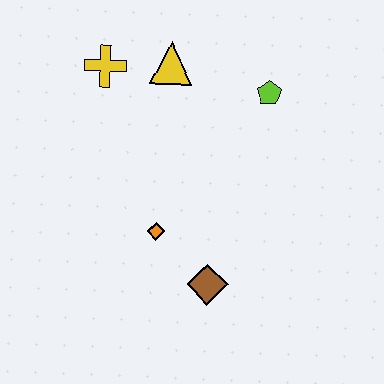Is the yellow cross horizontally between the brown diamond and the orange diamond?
No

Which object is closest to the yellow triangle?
The yellow cross is closest to the yellow triangle.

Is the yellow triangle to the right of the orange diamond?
Yes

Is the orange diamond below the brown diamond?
No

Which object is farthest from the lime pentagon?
The brown diamond is farthest from the lime pentagon.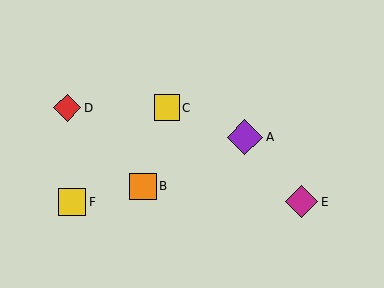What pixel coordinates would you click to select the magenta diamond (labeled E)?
Click at (302, 202) to select the magenta diamond E.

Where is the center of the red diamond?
The center of the red diamond is at (67, 108).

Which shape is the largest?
The purple diamond (labeled A) is the largest.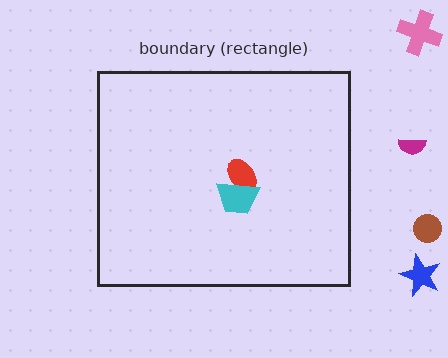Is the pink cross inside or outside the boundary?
Outside.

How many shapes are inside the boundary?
2 inside, 4 outside.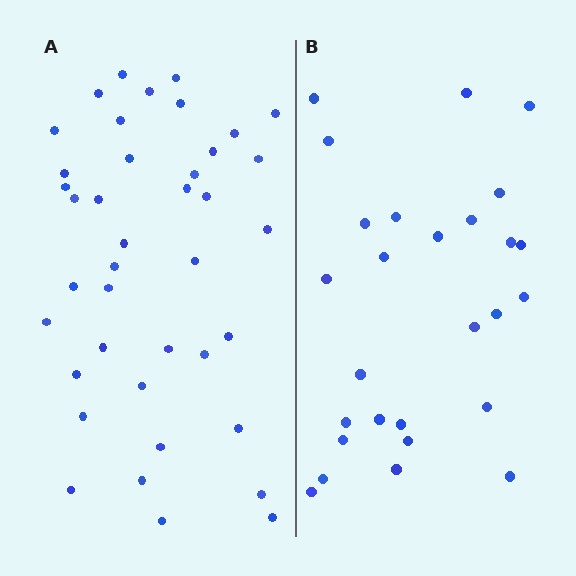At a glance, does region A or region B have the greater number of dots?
Region A (the left region) has more dots.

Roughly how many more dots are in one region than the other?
Region A has approximately 15 more dots than region B.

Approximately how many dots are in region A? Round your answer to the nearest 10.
About 40 dots.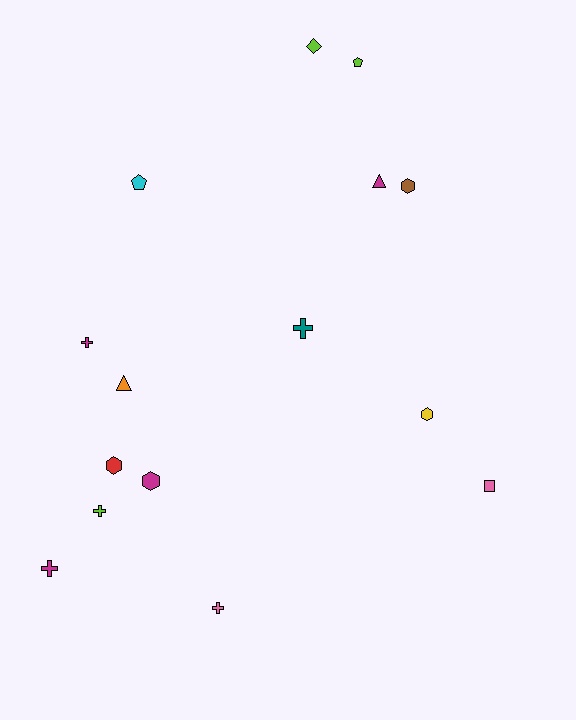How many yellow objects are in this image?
There is 1 yellow object.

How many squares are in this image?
There is 1 square.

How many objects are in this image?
There are 15 objects.